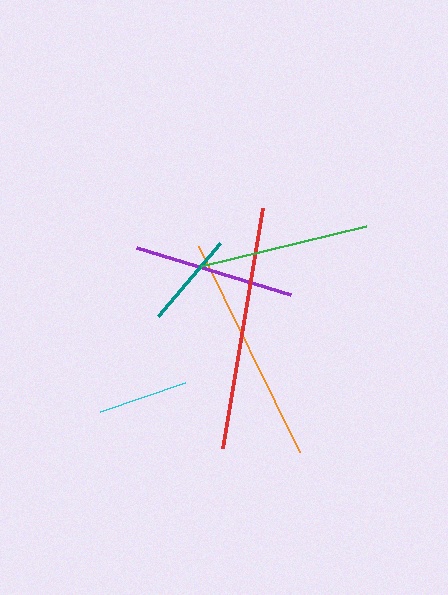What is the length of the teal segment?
The teal segment is approximately 96 pixels long.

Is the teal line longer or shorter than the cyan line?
The teal line is longer than the cyan line.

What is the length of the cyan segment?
The cyan segment is approximately 90 pixels long.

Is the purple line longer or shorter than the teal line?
The purple line is longer than the teal line.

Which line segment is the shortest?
The cyan line is the shortest at approximately 90 pixels.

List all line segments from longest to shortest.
From longest to shortest: red, orange, green, purple, teal, cyan.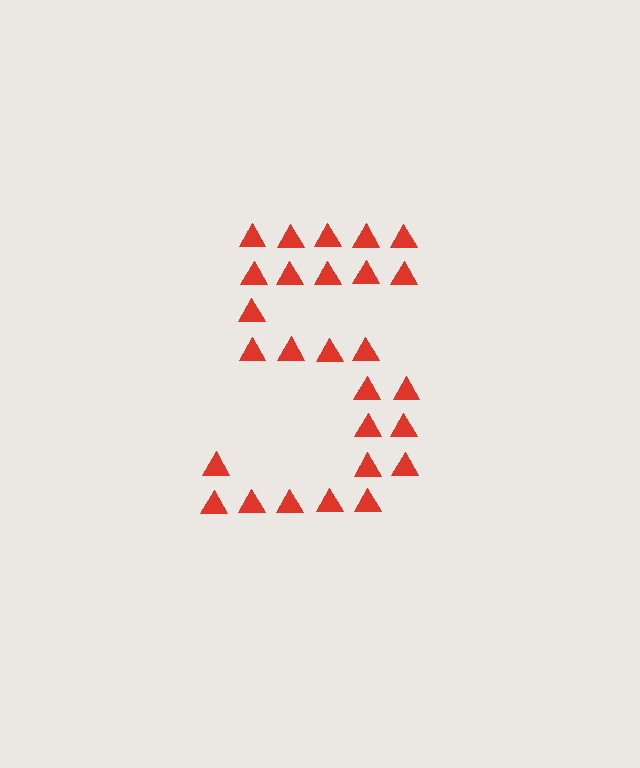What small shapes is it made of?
It is made of small triangles.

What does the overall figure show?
The overall figure shows the digit 5.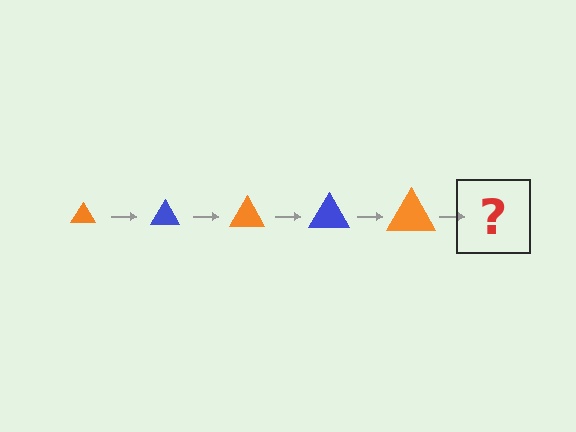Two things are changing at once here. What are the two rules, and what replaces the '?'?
The two rules are that the triangle grows larger each step and the color cycles through orange and blue. The '?' should be a blue triangle, larger than the previous one.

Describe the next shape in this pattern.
It should be a blue triangle, larger than the previous one.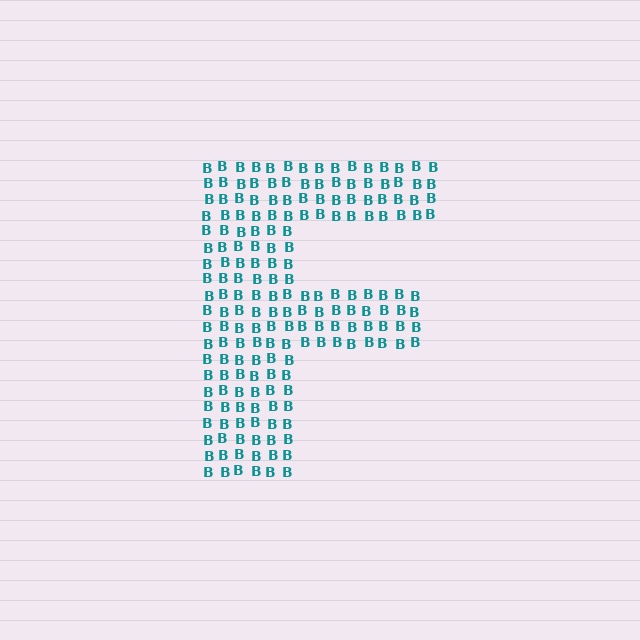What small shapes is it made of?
It is made of small letter B's.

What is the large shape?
The large shape is the letter F.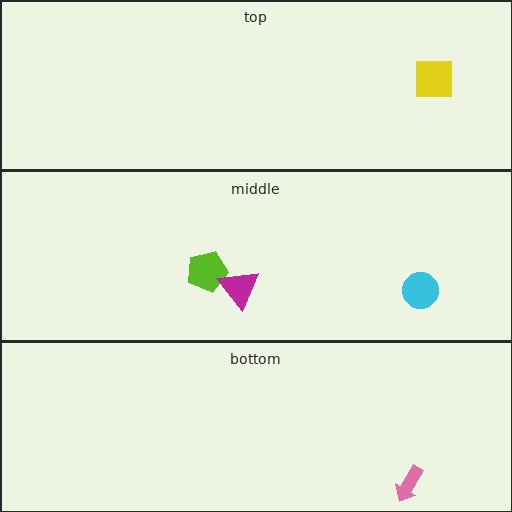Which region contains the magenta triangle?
The middle region.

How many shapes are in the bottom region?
1.